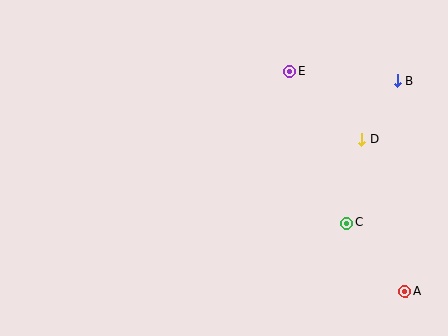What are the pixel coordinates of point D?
Point D is at (361, 139).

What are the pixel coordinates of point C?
Point C is at (346, 223).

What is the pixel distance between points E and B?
The distance between E and B is 108 pixels.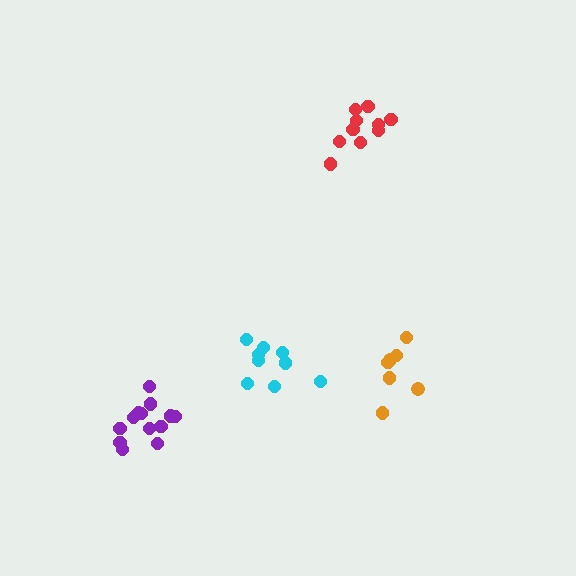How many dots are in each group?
Group 1: 7 dots, Group 2: 13 dots, Group 3: 9 dots, Group 4: 10 dots (39 total).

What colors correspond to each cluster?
The clusters are colored: orange, purple, cyan, red.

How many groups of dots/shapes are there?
There are 4 groups.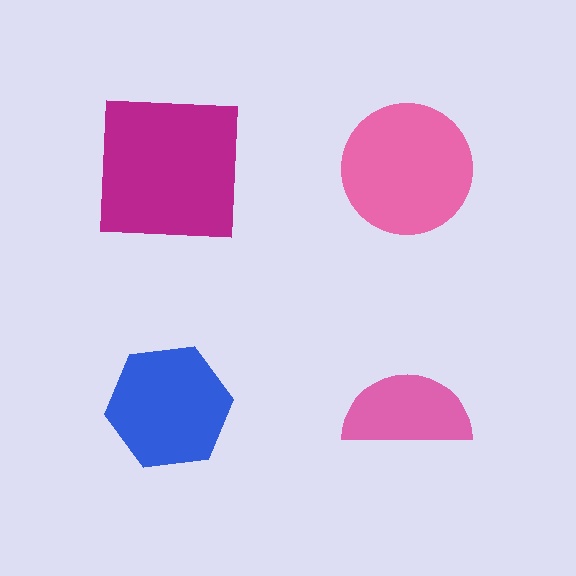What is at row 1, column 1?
A magenta square.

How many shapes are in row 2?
2 shapes.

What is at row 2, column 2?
A pink semicircle.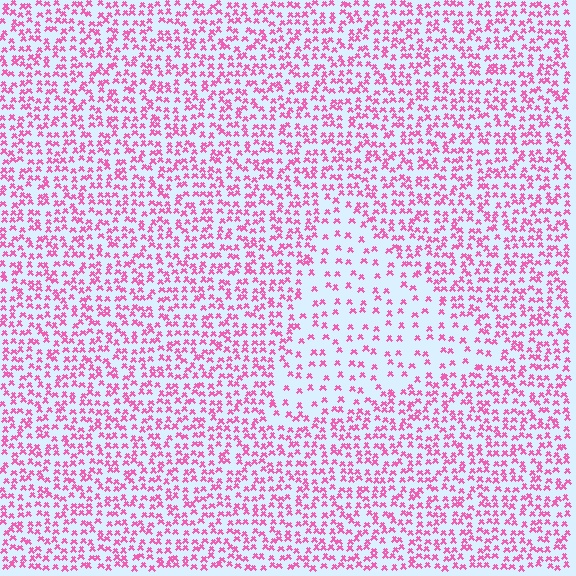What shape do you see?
I see a triangle.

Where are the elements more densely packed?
The elements are more densely packed outside the triangle boundary.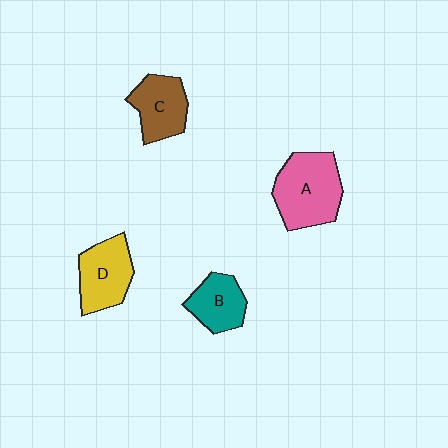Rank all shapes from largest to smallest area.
From largest to smallest: A (pink), D (yellow), C (brown), B (teal).